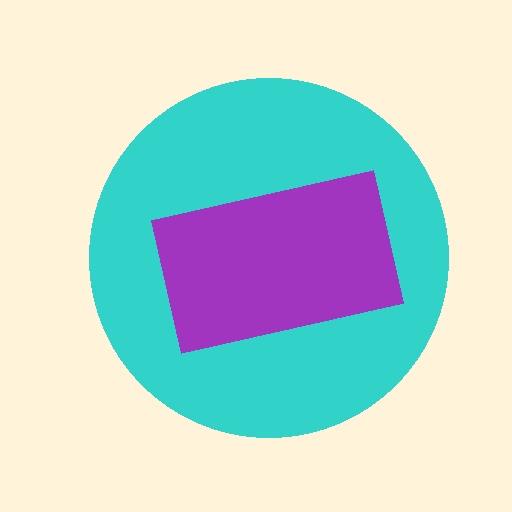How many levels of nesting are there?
2.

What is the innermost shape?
The purple rectangle.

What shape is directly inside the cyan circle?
The purple rectangle.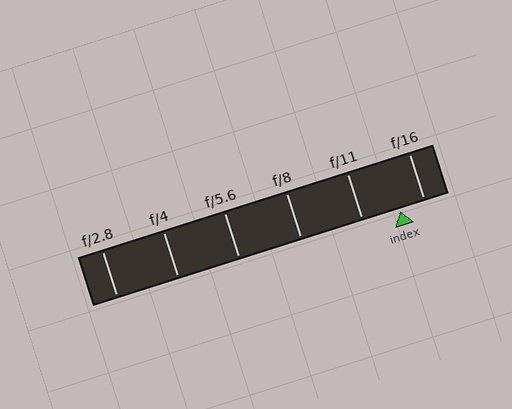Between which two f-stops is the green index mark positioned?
The index mark is between f/11 and f/16.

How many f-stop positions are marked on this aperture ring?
There are 6 f-stop positions marked.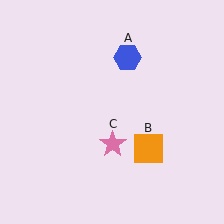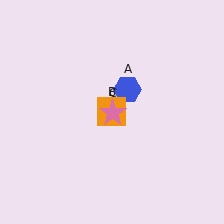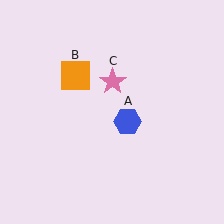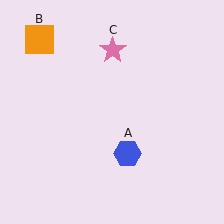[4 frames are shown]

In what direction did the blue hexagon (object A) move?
The blue hexagon (object A) moved down.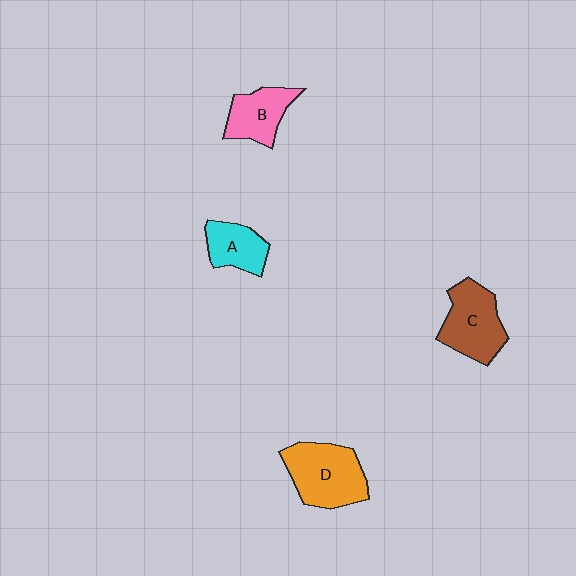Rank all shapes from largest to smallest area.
From largest to smallest: D (orange), C (brown), B (pink), A (cyan).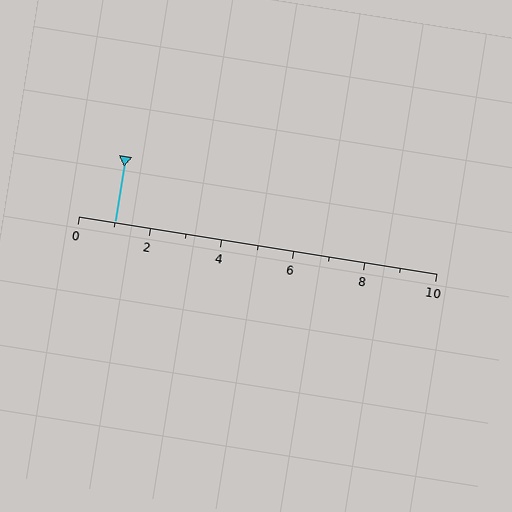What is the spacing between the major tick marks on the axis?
The major ticks are spaced 2 apart.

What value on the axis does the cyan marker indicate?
The marker indicates approximately 1.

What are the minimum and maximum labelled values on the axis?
The axis runs from 0 to 10.